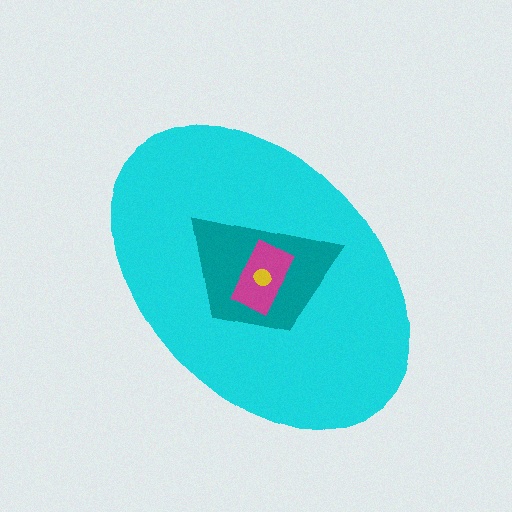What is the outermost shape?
The cyan ellipse.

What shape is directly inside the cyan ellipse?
The teal trapezoid.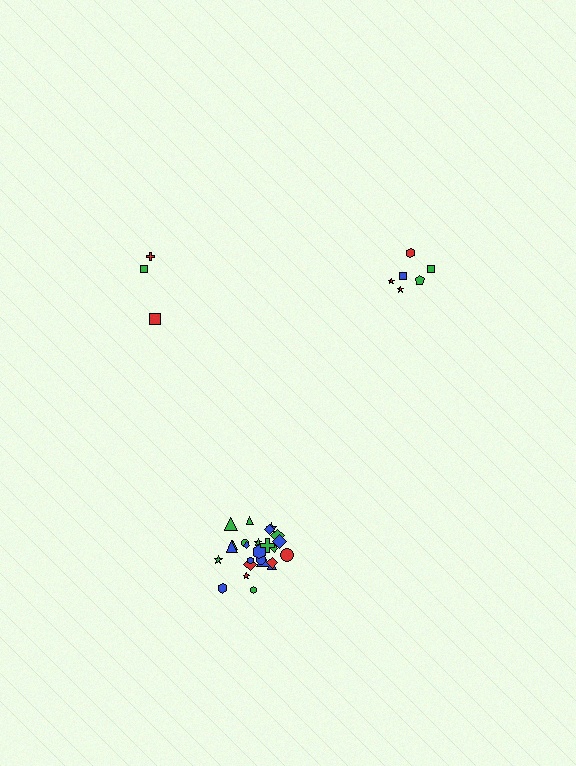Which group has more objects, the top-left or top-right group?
The top-right group.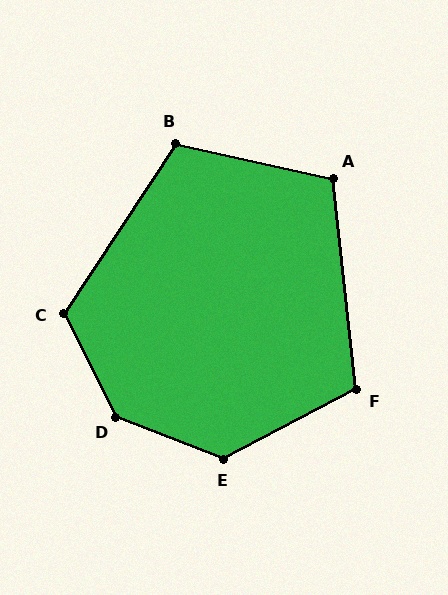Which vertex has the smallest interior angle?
A, at approximately 109 degrees.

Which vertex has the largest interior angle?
D, at approximately 138 degrees.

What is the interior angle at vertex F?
Approximately 111 degrees (obtuse).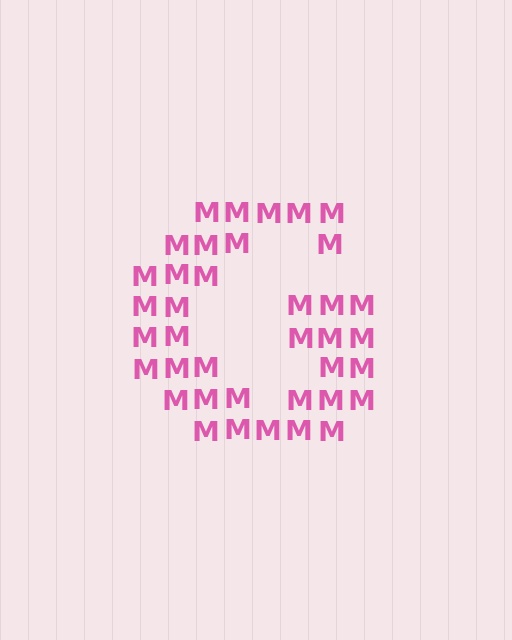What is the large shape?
The large shape is the letter G.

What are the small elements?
The small elements are letter M's.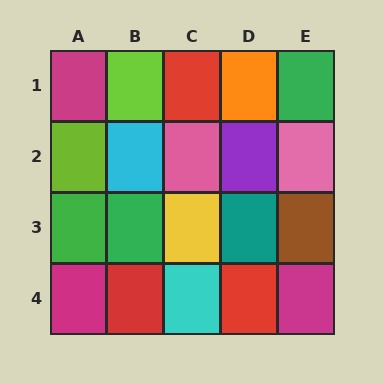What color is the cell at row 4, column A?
Magenta.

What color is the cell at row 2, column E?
Pink.